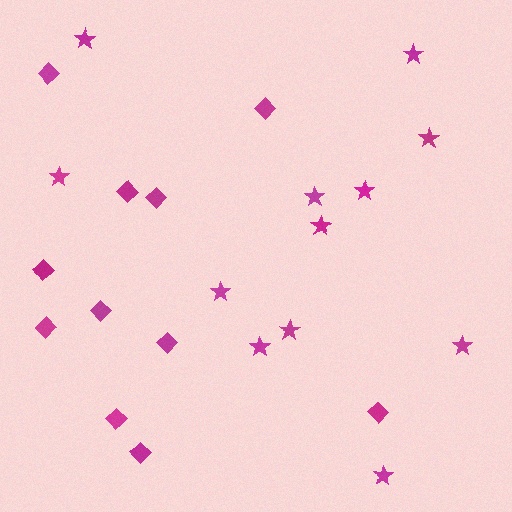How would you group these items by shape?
There are 2 groups: one group of diamonds (11) and one group of stars (12).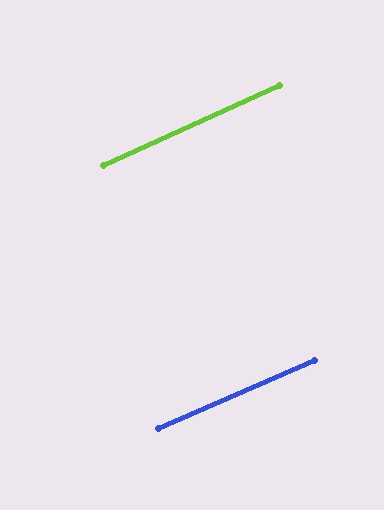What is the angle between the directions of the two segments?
Approximately 1 degree.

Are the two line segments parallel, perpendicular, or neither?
Parallel — their directions differ by only 1.2°.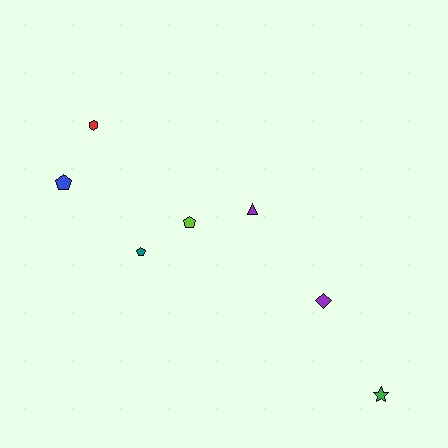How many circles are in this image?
There are no circles.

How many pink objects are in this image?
There are no pink objects.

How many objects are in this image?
There are 7 objects.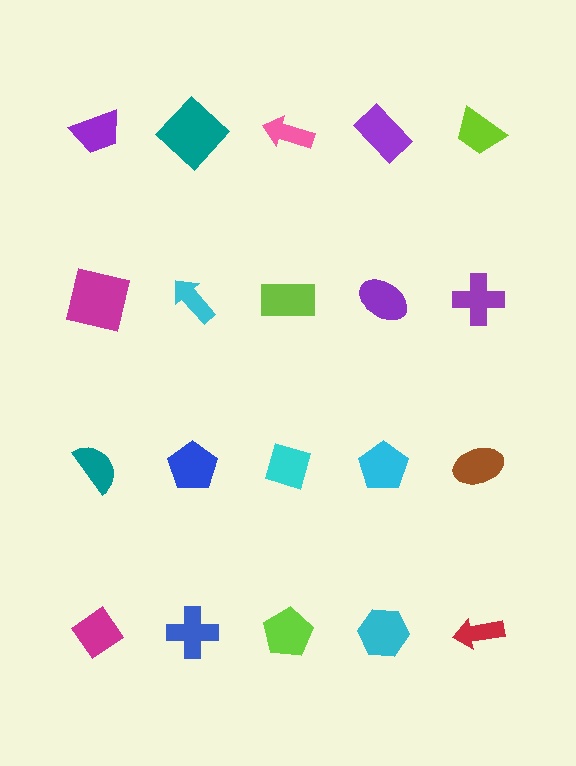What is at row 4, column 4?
A cyan hexagon.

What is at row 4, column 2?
A blue cross.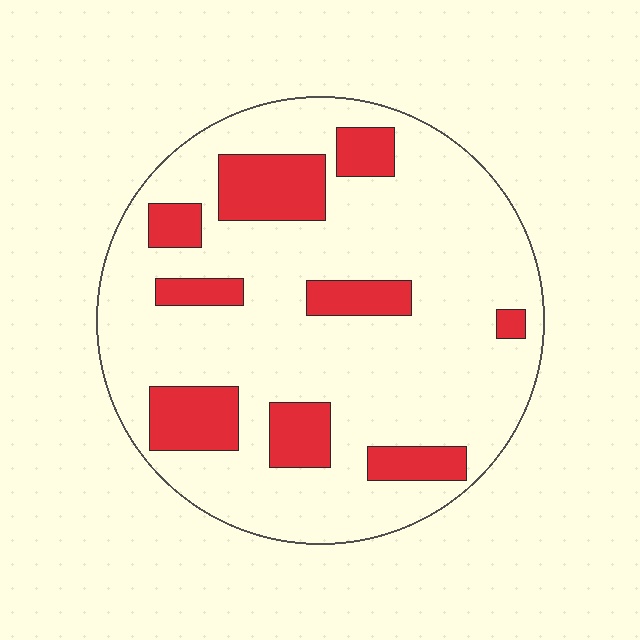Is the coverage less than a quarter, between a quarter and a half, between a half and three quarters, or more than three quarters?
Less than a quarter.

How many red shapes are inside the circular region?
9.